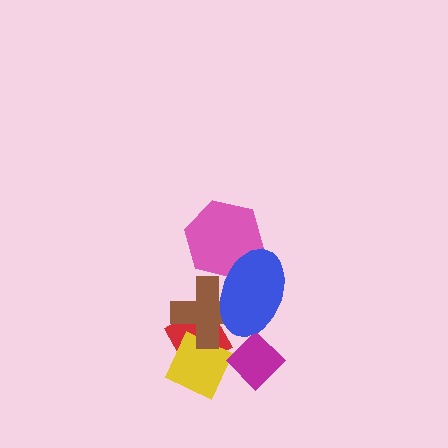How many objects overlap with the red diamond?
3 objects overlap with the red diamond.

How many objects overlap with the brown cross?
3 objects overlap with the brown cross.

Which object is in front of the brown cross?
The blue ellipse is in front of the brown cross.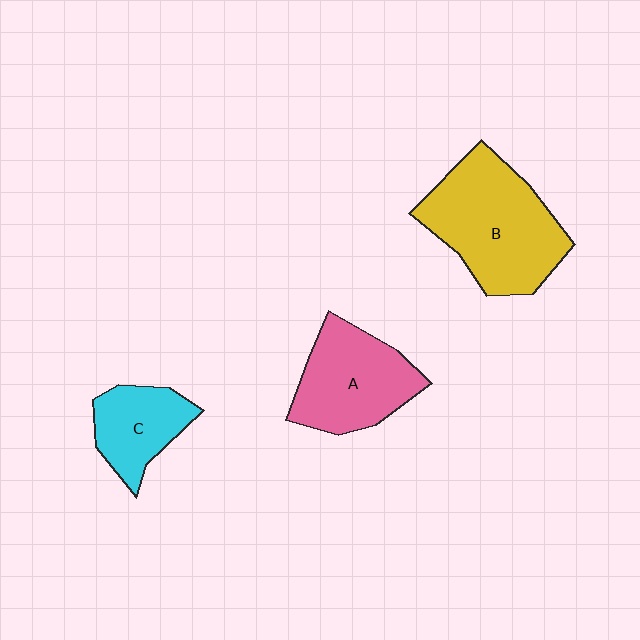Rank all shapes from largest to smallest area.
From largest to smallest: B (yellow), A (pink), C (cyan).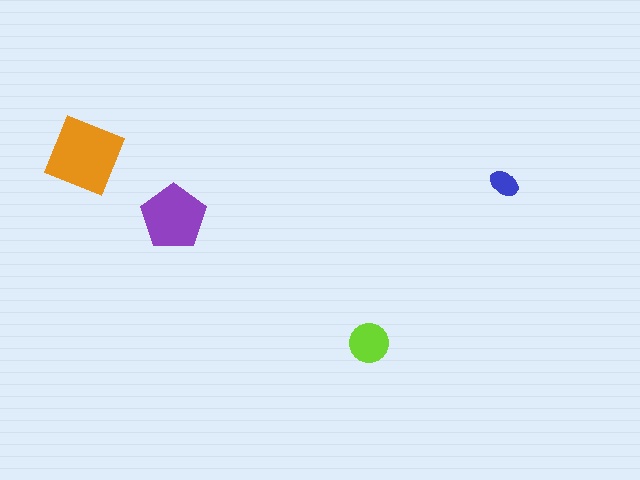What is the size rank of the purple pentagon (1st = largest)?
2nd.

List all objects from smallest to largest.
The blue ellipse, the lime circle, the purple pentagon, the orange square.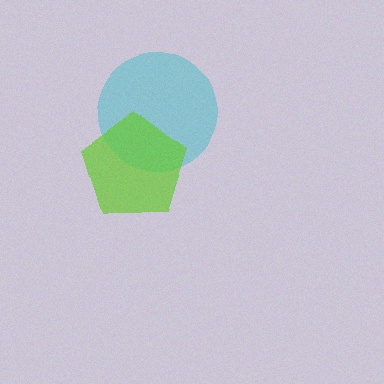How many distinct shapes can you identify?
There are 2 distinct shapes: a cyan circle, a lime pentagon.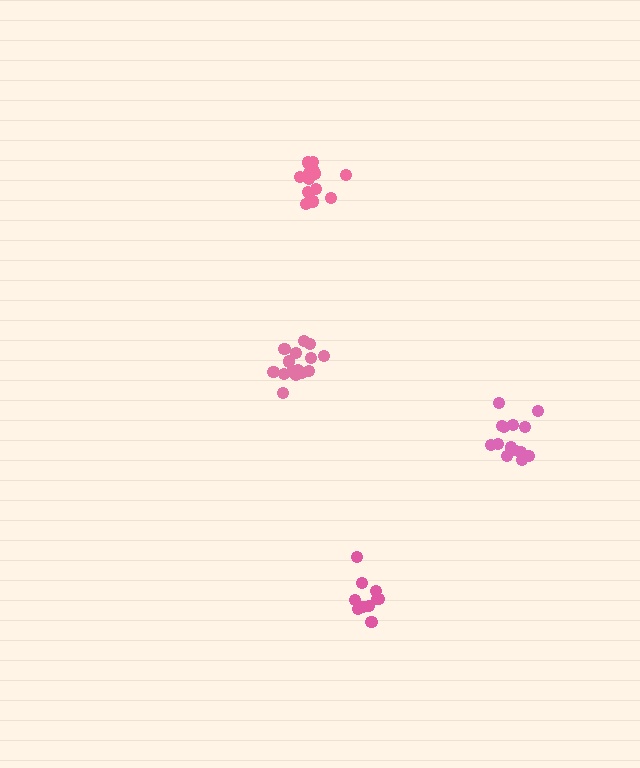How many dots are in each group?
Group 1: 15 dots, Group 2: 10 dots, Group 3: 14 dots, Group 4: 16 dots (55 total).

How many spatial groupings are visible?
There are 4 spatial groupings.